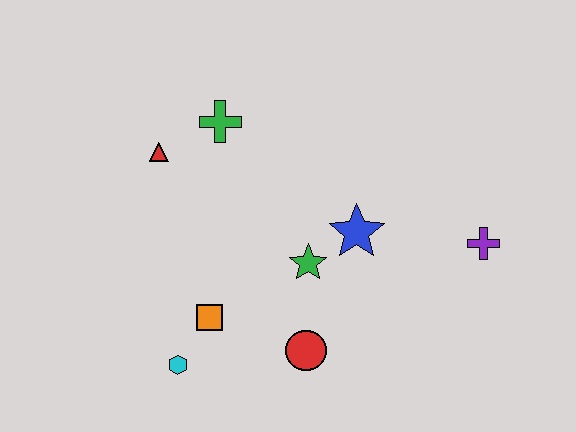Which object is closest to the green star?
The blue star is closest to the green star.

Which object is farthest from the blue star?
The cyan hexagon is farthest from the blue star.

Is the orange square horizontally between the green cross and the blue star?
No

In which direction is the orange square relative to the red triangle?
The orange square is below the red triangle.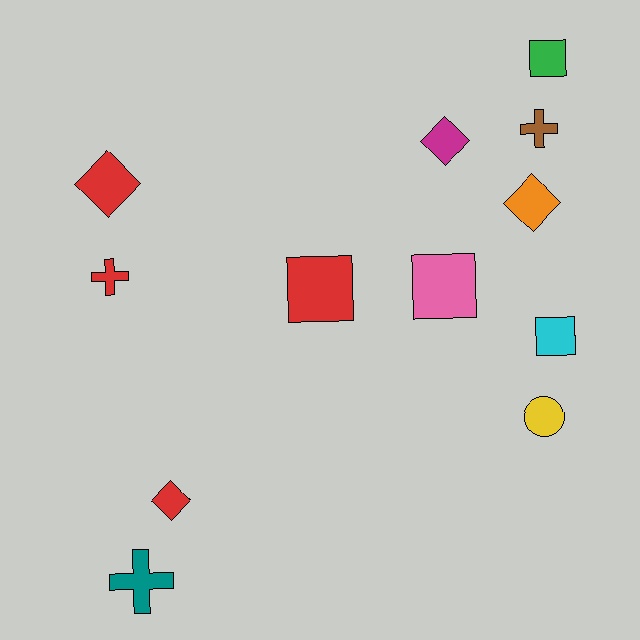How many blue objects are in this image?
There are no blue objects.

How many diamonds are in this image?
There are 4 diamonds.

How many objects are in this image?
There are 12 objects.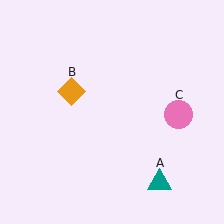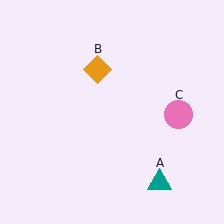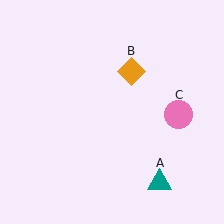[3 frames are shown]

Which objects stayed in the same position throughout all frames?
Teal triangle (object A) and pink circle (object C) remained stationary.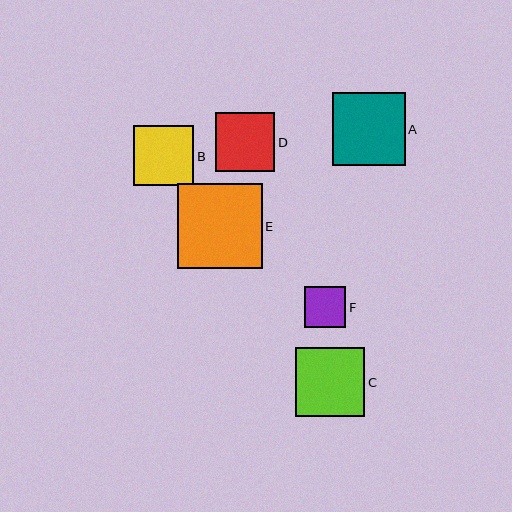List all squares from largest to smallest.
From largest to smallest: E, A, C, B, D, F.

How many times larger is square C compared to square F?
Square C is approximately 1.7 times the size of square F.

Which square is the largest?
Square E is the largest with a size of approximately 85 pixels.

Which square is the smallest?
Square F is the smallest with a size of approximately 41 pixels.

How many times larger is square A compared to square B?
Square A is approximately 1.2 times the size of square B.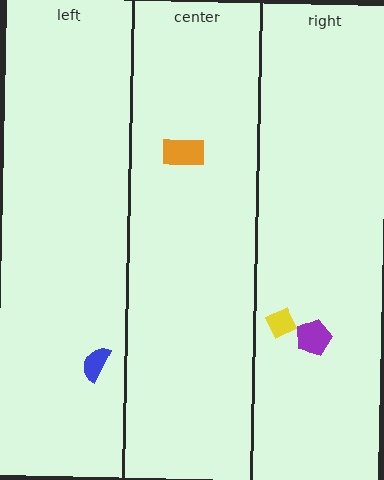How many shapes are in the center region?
1.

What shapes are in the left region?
The blue semicircle.